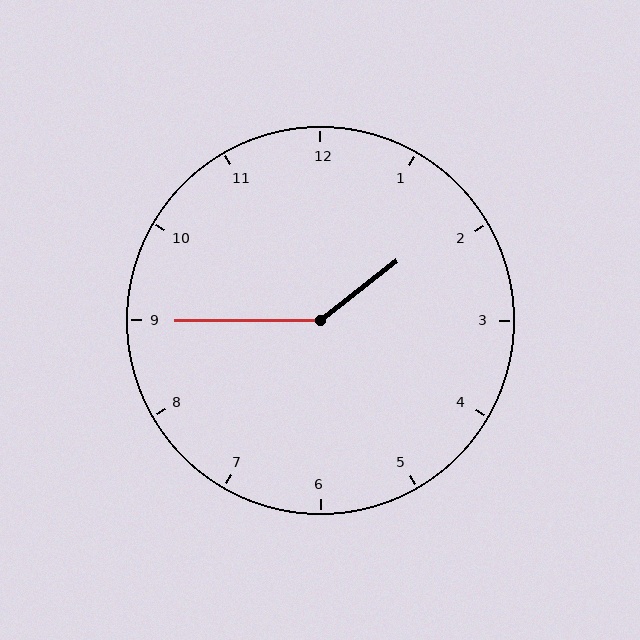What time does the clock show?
1:45.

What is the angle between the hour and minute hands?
Approximately 142 degrees.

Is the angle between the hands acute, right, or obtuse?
It is obtuse.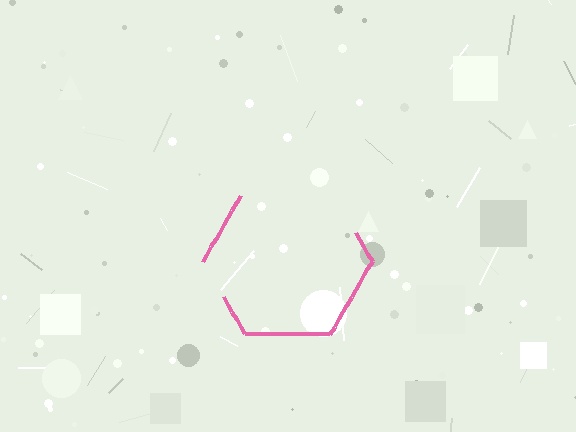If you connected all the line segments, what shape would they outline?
They would outline a hexagon.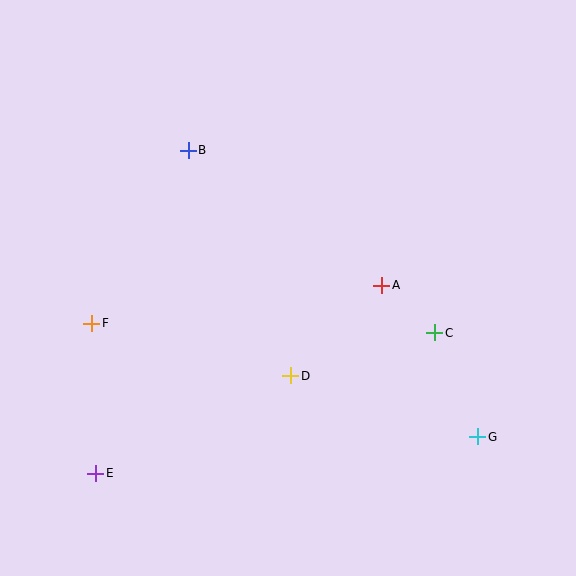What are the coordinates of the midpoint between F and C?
The midpoint between F and C is at (263, 328).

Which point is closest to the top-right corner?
Point A is closest to the top-right corner.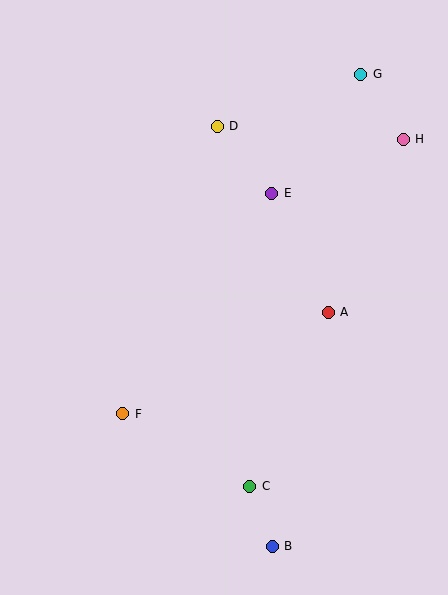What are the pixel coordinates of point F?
Point F is at (123, 414).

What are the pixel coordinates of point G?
Point G is at (361, 74).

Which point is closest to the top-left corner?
Point D is closest to the top-left corner.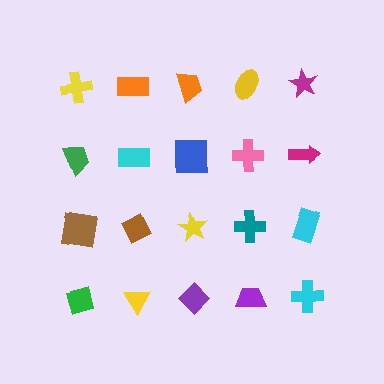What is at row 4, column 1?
A green square.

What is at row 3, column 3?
A yellow star.